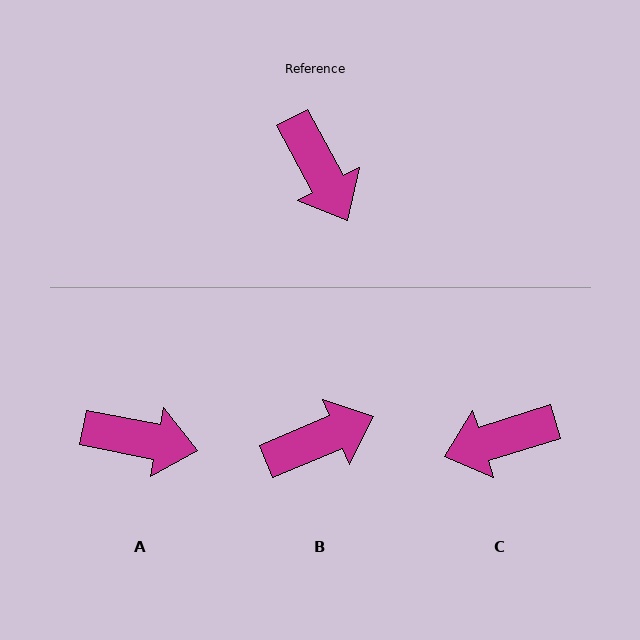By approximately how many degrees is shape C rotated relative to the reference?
Approximately 101 degrees clockwise.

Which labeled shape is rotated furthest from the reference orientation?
C, about 101 degrees away.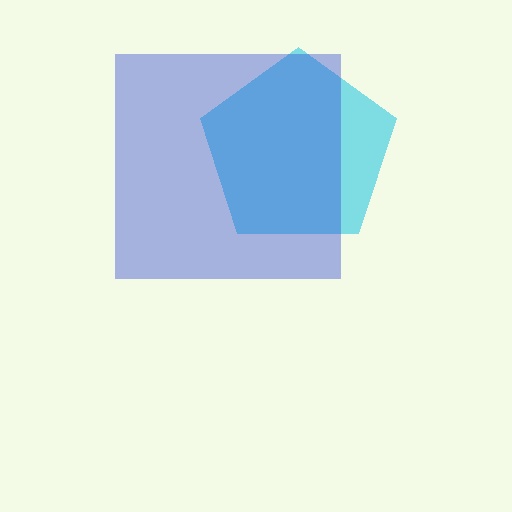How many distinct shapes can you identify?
There are 2 distinct shapes: a cyan pentagon, a blue square.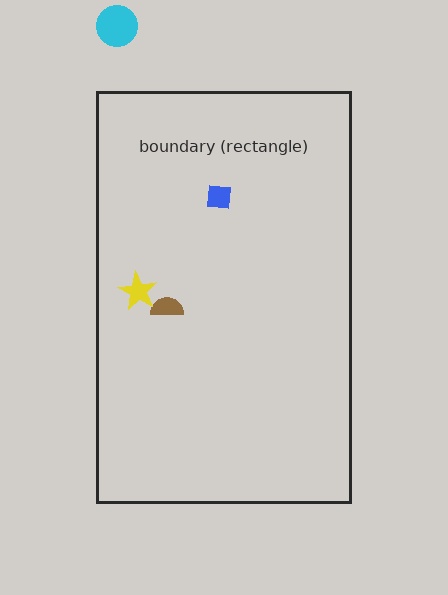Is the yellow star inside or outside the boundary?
Inside.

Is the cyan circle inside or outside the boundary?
Outside.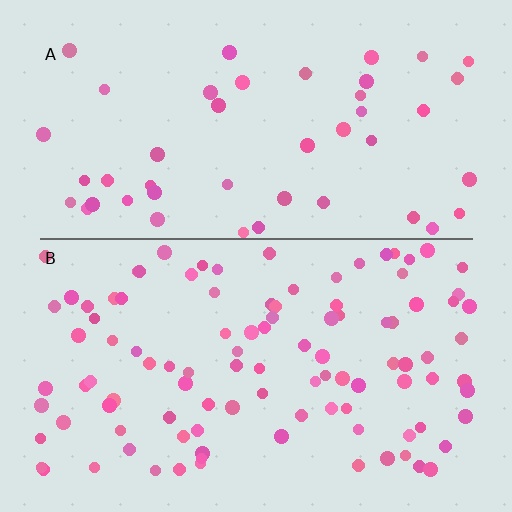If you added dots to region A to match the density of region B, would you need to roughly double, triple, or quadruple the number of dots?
Approximately double.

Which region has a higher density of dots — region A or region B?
B (the bottom).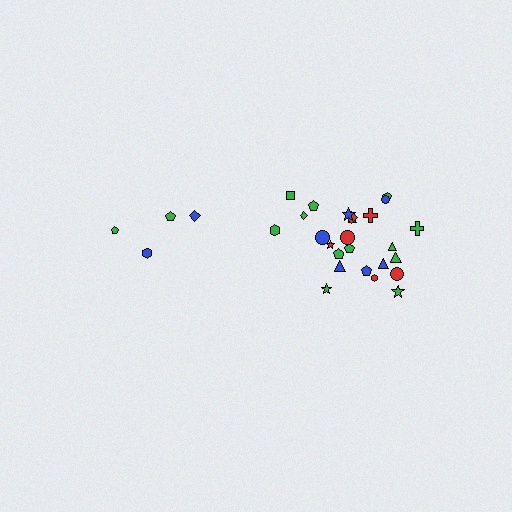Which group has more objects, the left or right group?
The right group.